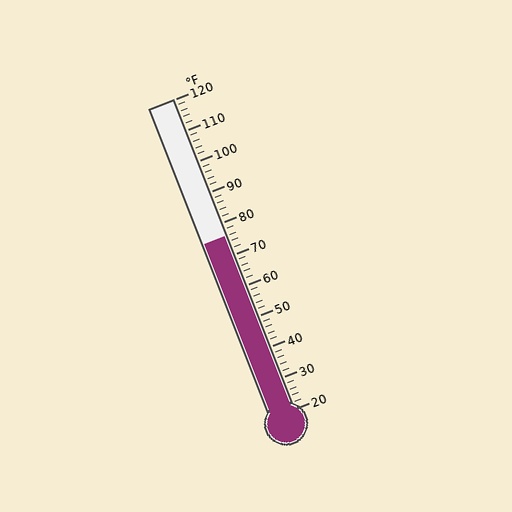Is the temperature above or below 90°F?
The temperature is below 90°F.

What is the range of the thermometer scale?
The thermometer scale ranges from 20°F to 120°F.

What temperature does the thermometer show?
The thermometer shows approximately 76°F.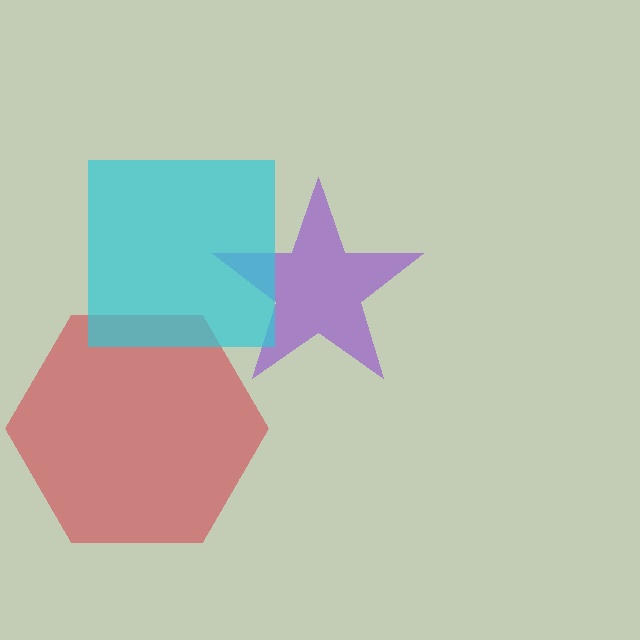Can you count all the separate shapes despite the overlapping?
Yes, there are 3 separate shapes.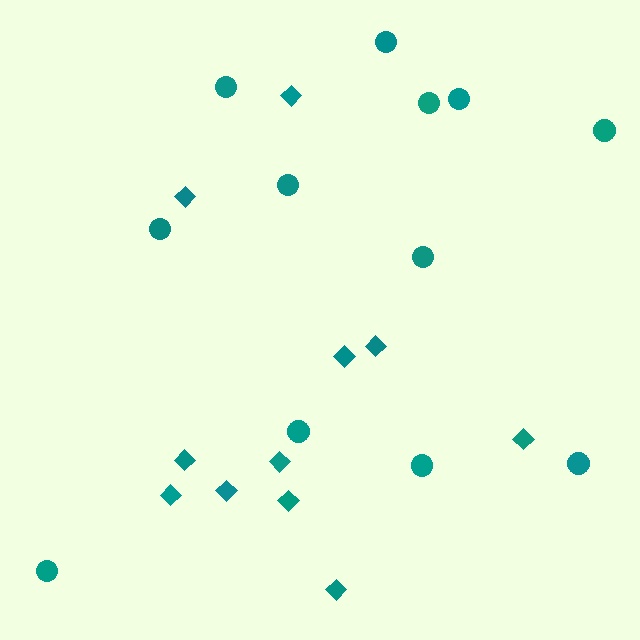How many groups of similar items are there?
There are 2 groups: one group of circles (12) and one group of diamonds (11).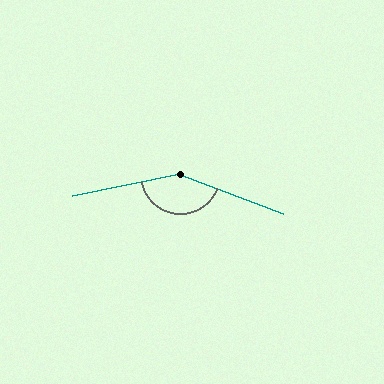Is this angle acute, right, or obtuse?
It is obtuse.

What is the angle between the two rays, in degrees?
Approximately 148 degrees.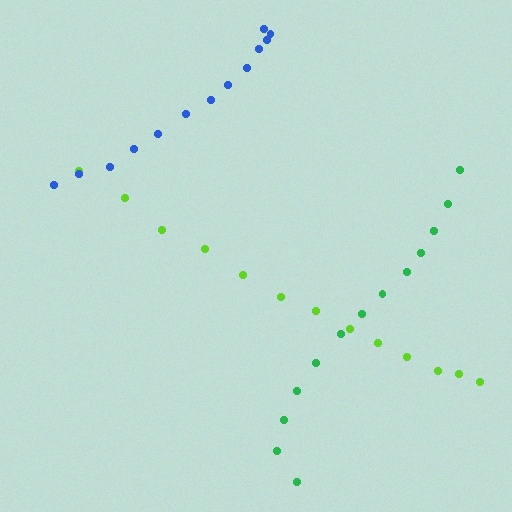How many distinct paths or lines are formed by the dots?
There are 3 distinct paths.